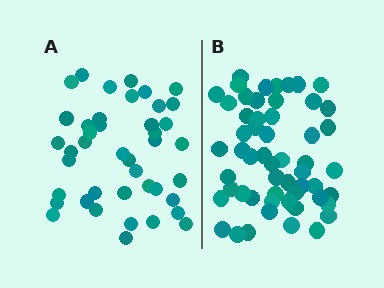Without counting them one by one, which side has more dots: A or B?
Region B (the right region) has more dots.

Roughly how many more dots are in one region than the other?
Region B has approximately 15 more dots than region A.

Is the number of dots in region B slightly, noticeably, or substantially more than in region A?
Region B has noticeably more, but not dramatically so. The ratio is roughly 1.3 to 1.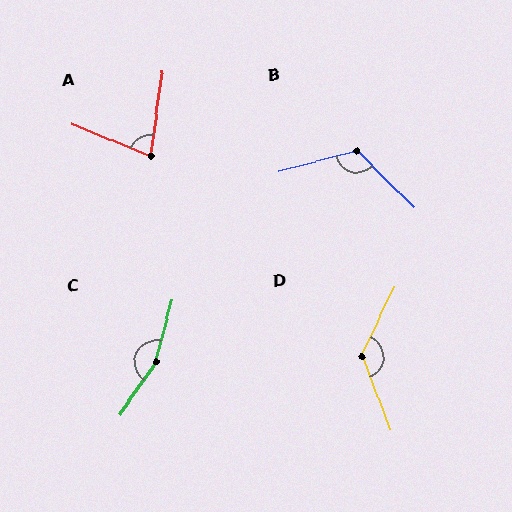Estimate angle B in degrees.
Approximately 120 degrees.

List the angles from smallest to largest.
A (76°), B (120°), D (134°), C (160°).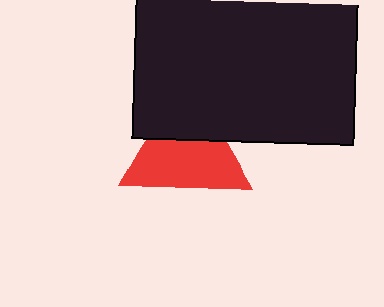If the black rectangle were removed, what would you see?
You would see the complete red triangle.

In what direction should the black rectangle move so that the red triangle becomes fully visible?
The black rectangle should move up. That is the shortest direction to clear the overlap and leave the red triangle fully visible.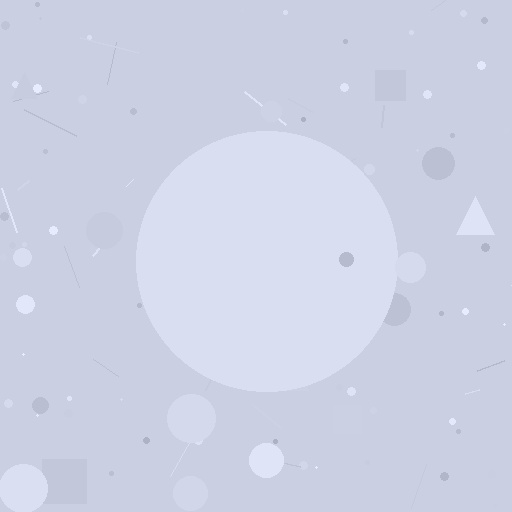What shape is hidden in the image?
A circle is hidden in the image.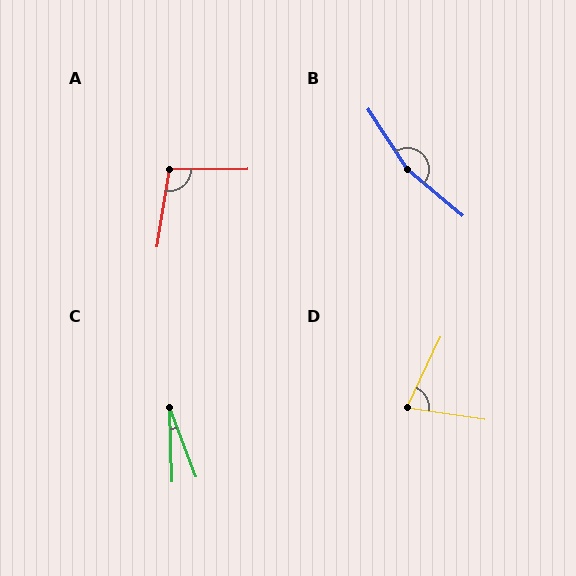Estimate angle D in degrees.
Approximately 73 degrees.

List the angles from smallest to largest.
C (18°), D (73°), A (100°), B (163°).